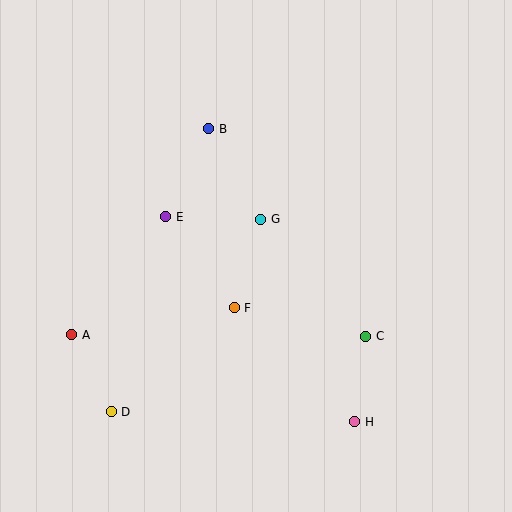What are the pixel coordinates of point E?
Point E is at (166, 217).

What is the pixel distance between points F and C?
The distance between F and C is 135 pixels.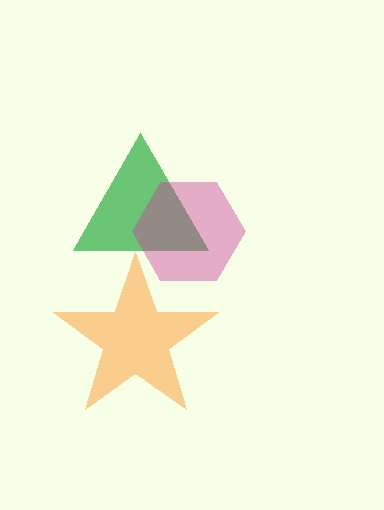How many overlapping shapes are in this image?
There are 3 overlapping shapes in the image.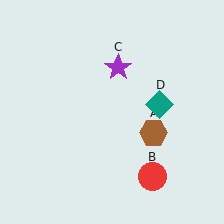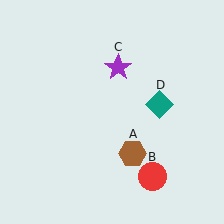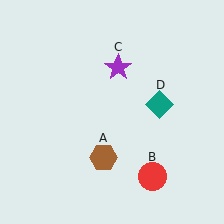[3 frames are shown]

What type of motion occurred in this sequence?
The brown hexagon (object A) rotated clockwise around the center of the scene.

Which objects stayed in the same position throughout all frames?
Red circle (object B) and purple star (object C) and teal diamond (object D) remained stationary.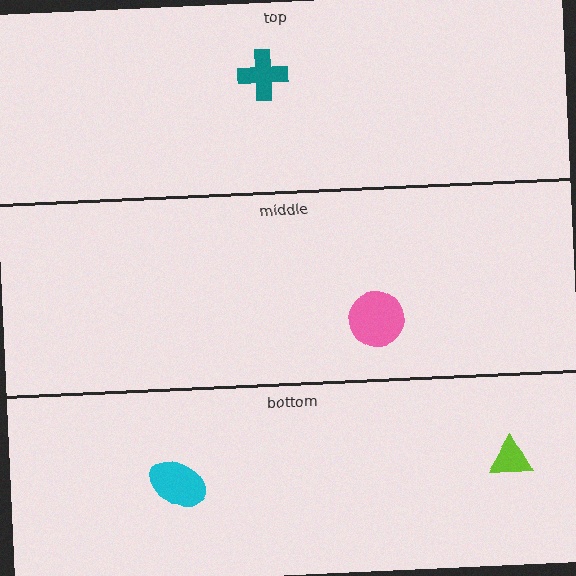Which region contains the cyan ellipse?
The bottom region.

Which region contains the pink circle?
The middle region.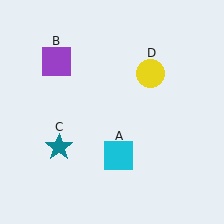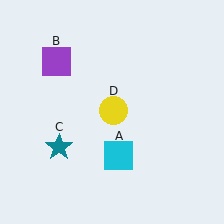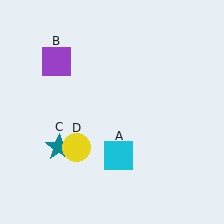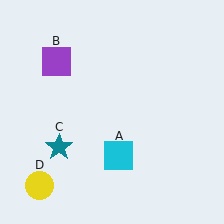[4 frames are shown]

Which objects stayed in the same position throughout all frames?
Cyan square (object A) and purple square (object B) and teal star (object C) remained stationary.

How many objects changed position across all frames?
1 object changed position: yellow circle (object D).